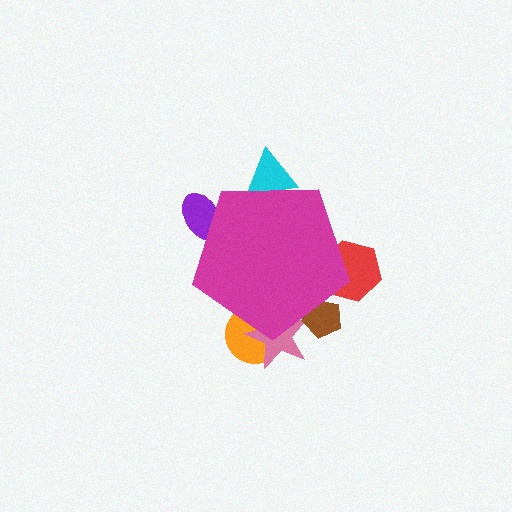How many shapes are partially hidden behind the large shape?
6 shapes are partially hidden.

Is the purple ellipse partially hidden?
Yes, the purple ellipse is partially hidden behind the magenta pentagon.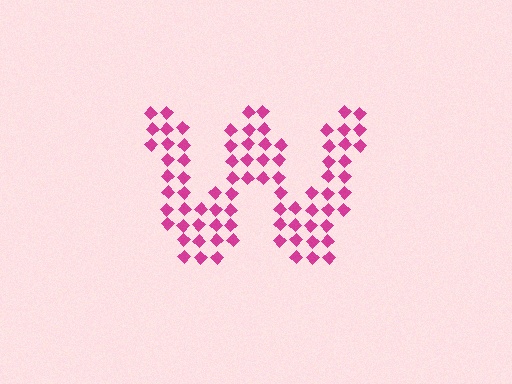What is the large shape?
The large shape is the letter W.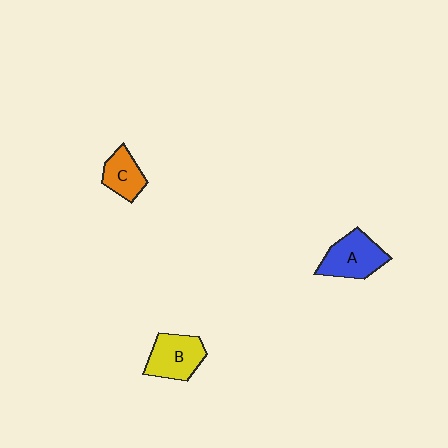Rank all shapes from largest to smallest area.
From largest to smallest: A (blue), B (yellow), C (orange).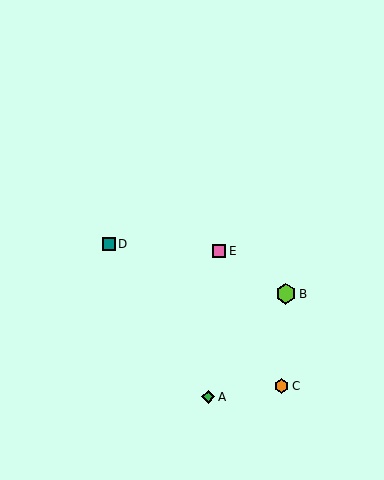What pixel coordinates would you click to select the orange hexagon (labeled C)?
Click at (282, 386) to select the orange hexagon C.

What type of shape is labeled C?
Shape C is an orange hexagon.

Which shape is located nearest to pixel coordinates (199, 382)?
The green diamond (labeled A) at (208, 397) is nearest to that location.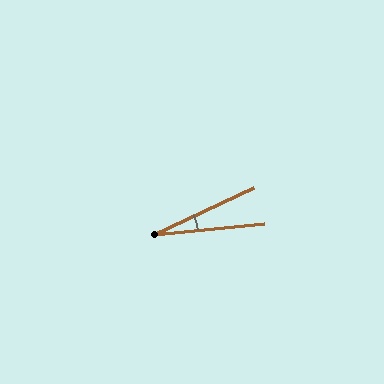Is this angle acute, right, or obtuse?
It is acute.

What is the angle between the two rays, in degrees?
Approximately 20 degrees.